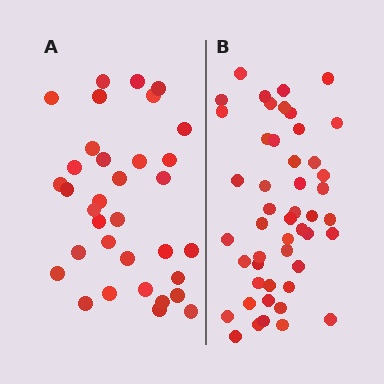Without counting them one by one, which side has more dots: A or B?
Region B (the right region) has more dots.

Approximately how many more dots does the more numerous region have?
Region B has approximately 15 more dots than region A.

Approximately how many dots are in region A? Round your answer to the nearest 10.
About 30 dots. (The exact count is 34, which rounds to 30.)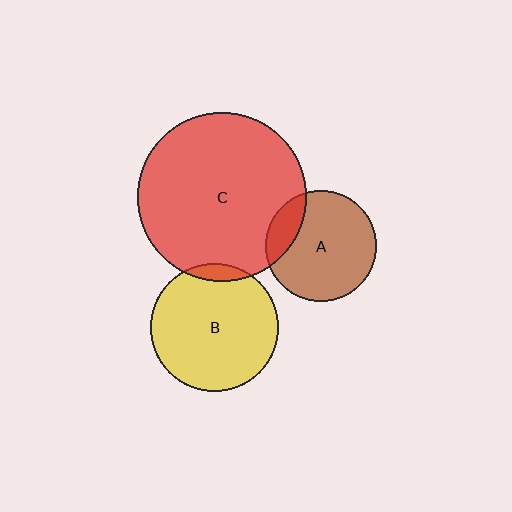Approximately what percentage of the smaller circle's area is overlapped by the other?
Approximately 15%.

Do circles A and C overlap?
Yes.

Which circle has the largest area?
Circle C (red).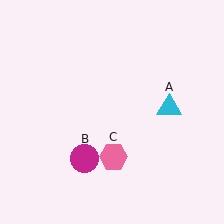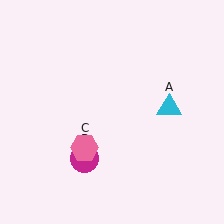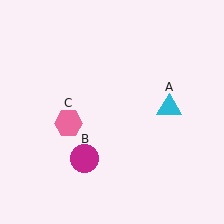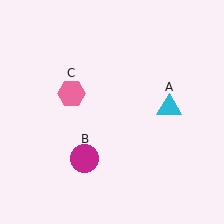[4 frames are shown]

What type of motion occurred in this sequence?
The pink hexagon (object C) rotated clockwise around the center of the scene.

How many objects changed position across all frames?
1 object changed position: pink hexagon (object C).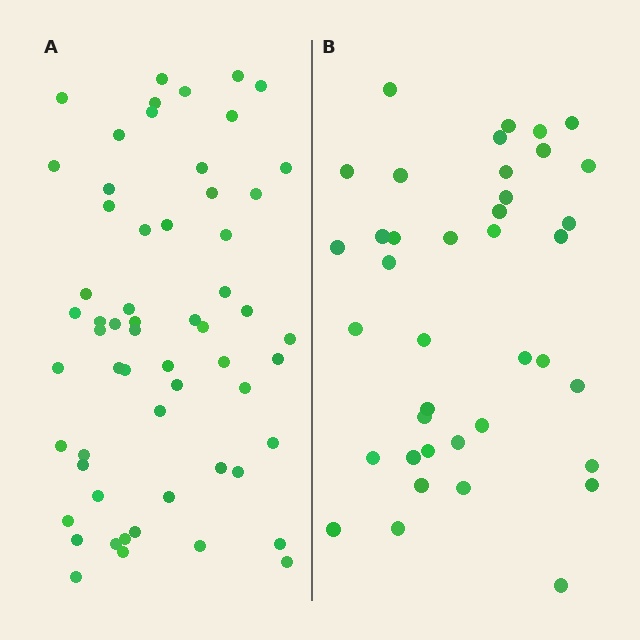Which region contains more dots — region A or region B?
Region A (the left region) has more dots.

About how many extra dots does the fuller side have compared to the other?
Region A has approximately 20 more dots than region B.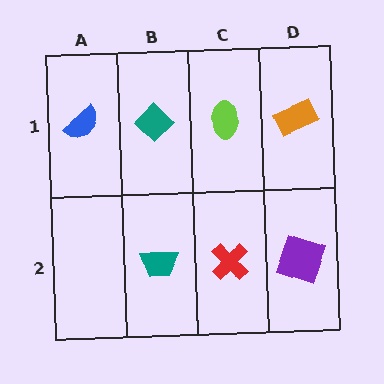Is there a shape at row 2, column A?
No, that cell is empty.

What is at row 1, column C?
A lime ellipse.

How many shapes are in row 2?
3 shapes.